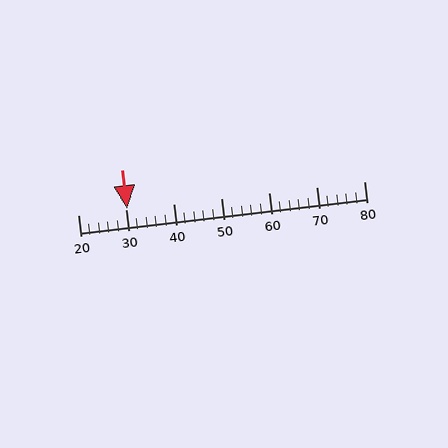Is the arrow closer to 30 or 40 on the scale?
The arrow is closer to 30.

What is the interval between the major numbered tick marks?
The major tick marks are spaced 10 units apart.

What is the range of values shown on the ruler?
The ruler shows values from 20 to 80.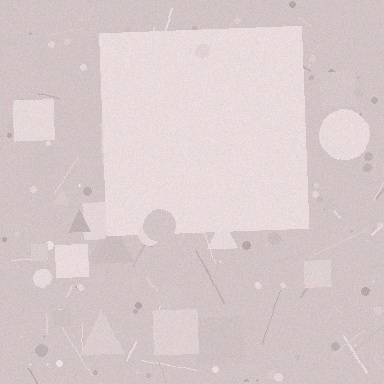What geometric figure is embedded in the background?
A square is embedded in the background.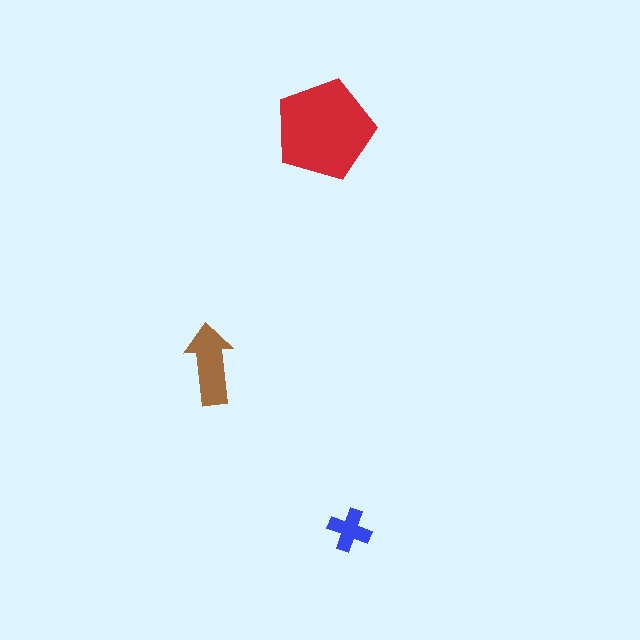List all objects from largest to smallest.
The red pentagon, the brown arrow, the blue cross.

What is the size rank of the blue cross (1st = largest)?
3rd.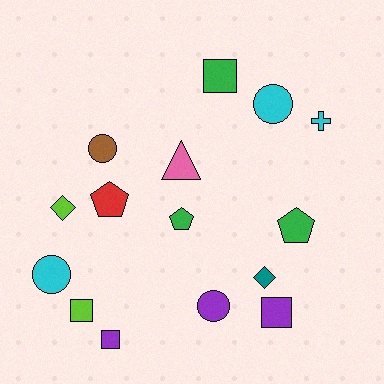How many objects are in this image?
There are 15 objects.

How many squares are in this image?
There are 4 squares.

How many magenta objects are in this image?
There are no magenta objects.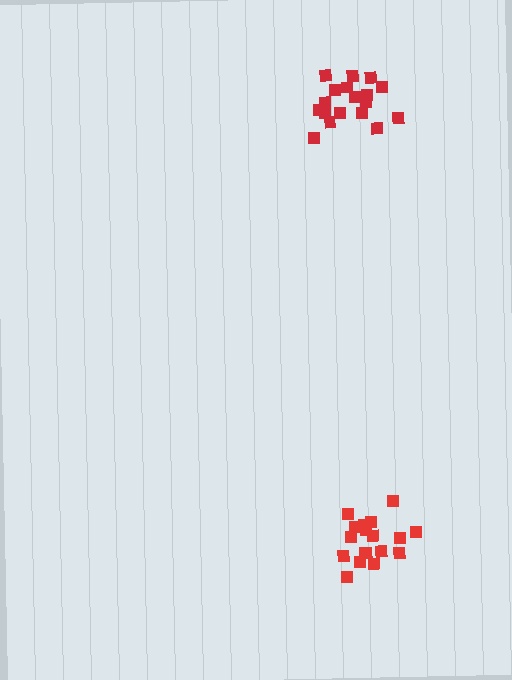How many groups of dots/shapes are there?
There are 2 groups.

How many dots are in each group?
Group 1: 18 dots, Group 2: 18 dots (36 total).